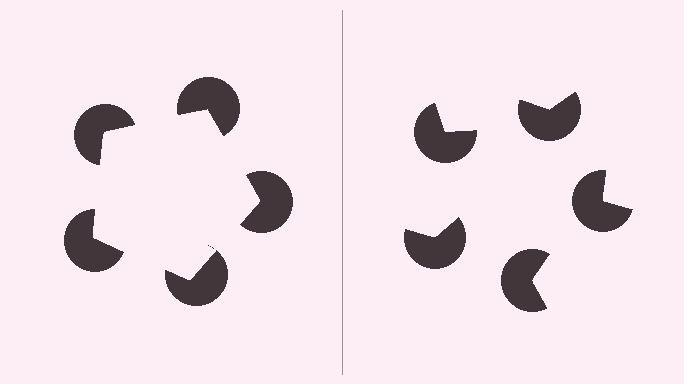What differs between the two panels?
The pac-man discs are positioned identically on both sides; only the wedge orientations differ. On the left they align to a pentagon; on the right they are misaligned.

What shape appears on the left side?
An illusory pentagon.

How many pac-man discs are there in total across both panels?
10 — 5 on each side.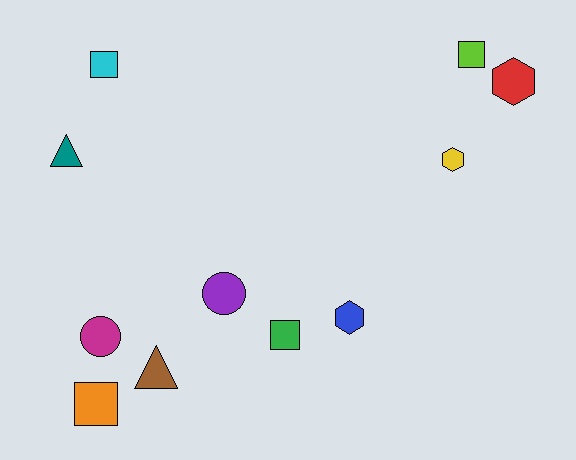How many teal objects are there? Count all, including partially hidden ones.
There is 1 teal object.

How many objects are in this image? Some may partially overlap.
There are 11 objects.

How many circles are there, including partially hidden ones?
There are 2 circles.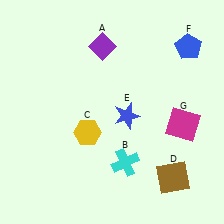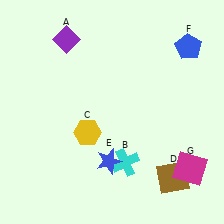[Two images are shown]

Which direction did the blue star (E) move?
The blue star (E) moved down.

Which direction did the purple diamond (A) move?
The purple diamond (A) moved left.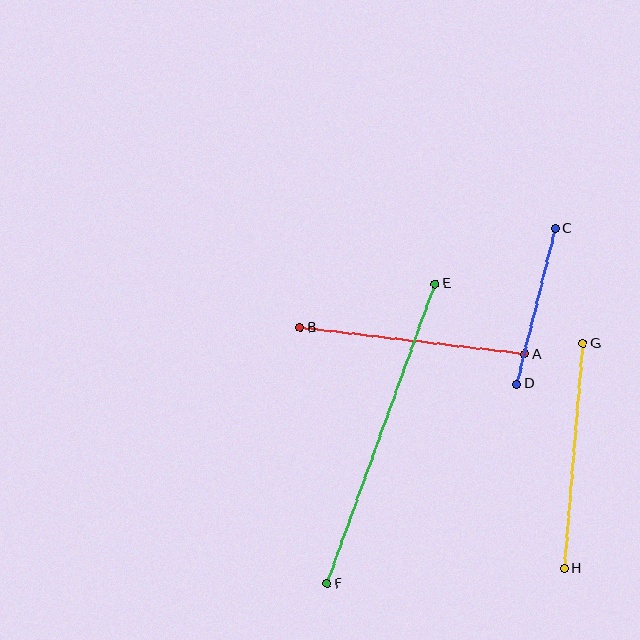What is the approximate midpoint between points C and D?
The midpoint is at approximately (536, 306) pixels.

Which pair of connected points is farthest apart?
Points E and F are farthest apart.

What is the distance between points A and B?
The distance is approximately 226 pixels.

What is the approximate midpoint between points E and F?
The midpoint is at approximately (381, 434) pixels.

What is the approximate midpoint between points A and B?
The midpoint is at approximately (412, 341) pixels.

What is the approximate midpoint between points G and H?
The midpoint is at approximately (574, 456) pixels.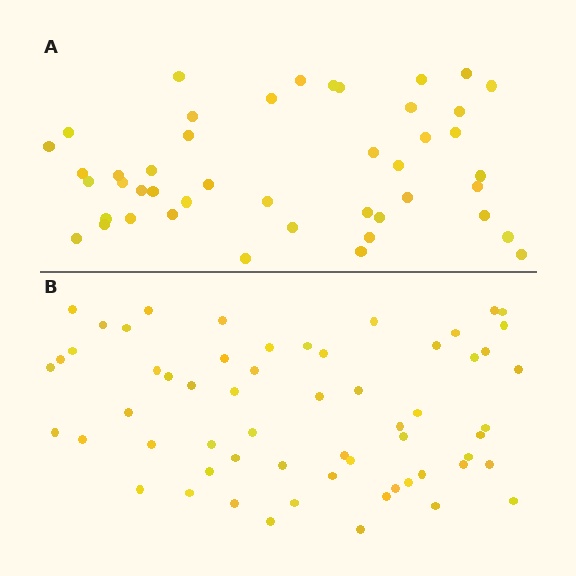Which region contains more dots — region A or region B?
Region B (the bottom region) has more dots.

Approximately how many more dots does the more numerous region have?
Region B has approximately 15 more dots than region A.